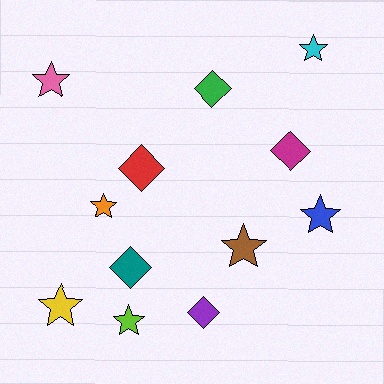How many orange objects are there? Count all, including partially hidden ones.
There is 1 orange object.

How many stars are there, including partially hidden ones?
There are 7 stars.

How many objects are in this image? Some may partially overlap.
There are 12 objects.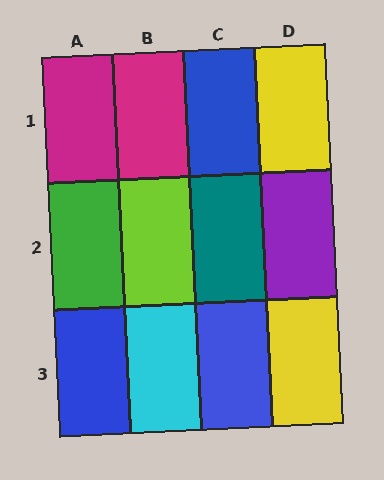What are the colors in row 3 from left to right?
Blue, cyan, blue, yellow.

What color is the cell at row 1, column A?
Magenta.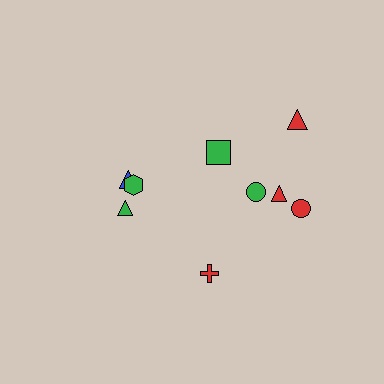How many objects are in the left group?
There are 3 objects.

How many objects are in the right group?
There are 6 objects.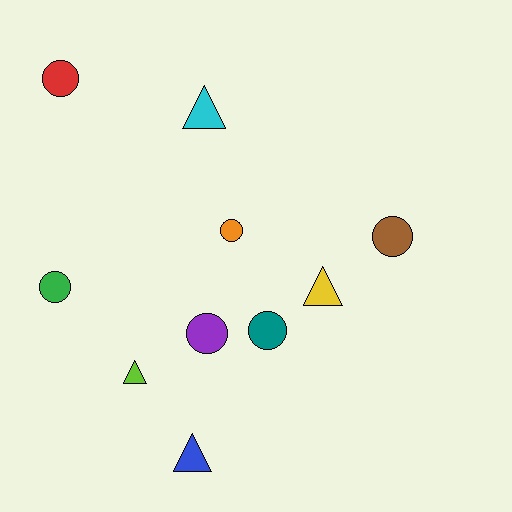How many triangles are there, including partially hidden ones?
There are 4 triangles.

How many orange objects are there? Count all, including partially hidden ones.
There is 1 orange object.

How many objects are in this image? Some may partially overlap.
There are 10 objects.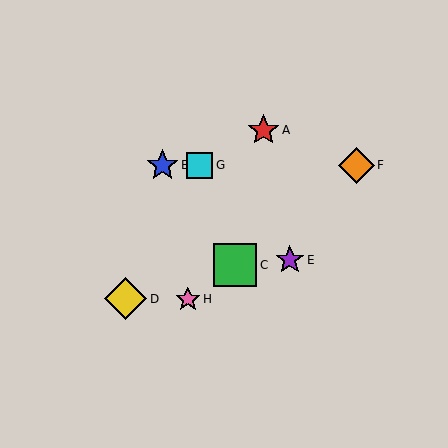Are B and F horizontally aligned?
Yes, both are at y≈165.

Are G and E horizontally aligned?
No, G is at y≈165 and E is at y≈260.